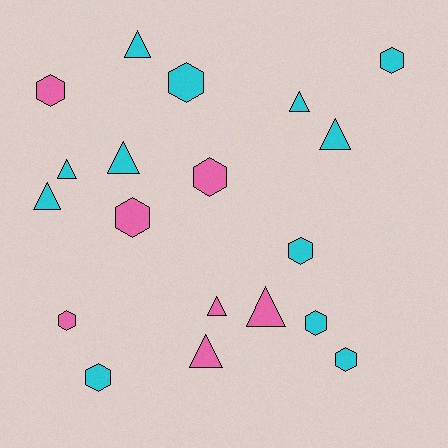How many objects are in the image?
There are 19 objects.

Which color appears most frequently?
Cyan, with 12 objects.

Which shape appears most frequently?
Hexagon, with 10 objects.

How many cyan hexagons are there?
There are 6 cyan hexagons.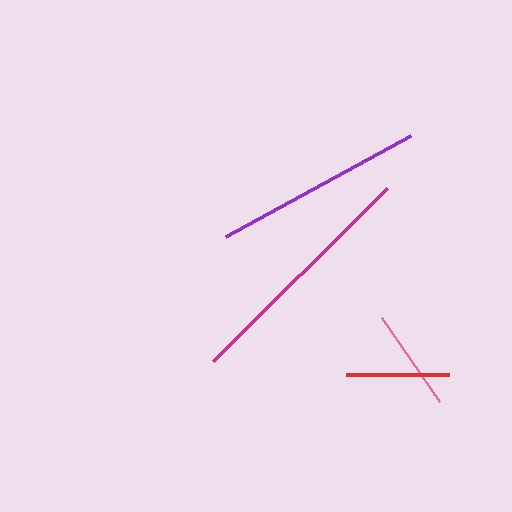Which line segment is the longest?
The magenta line is the longest at approximately 246 pixels.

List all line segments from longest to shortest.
From longest to shortest: magenta, purple, red, pink.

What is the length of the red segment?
The red segment is approximately 103 pixels long.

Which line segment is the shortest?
The pink line is the shortest at approximately 101 pixels.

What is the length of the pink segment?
The pink segment is approximately 101 pixels long.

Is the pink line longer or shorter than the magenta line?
The magenta line is longer than the pink line.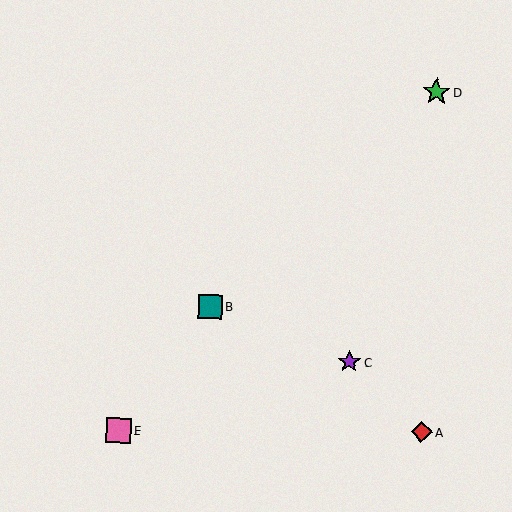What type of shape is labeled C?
Shape C is a purple star.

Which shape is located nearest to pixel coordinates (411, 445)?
The red diamond (labeled A) at (422, 432) is nearest to that location.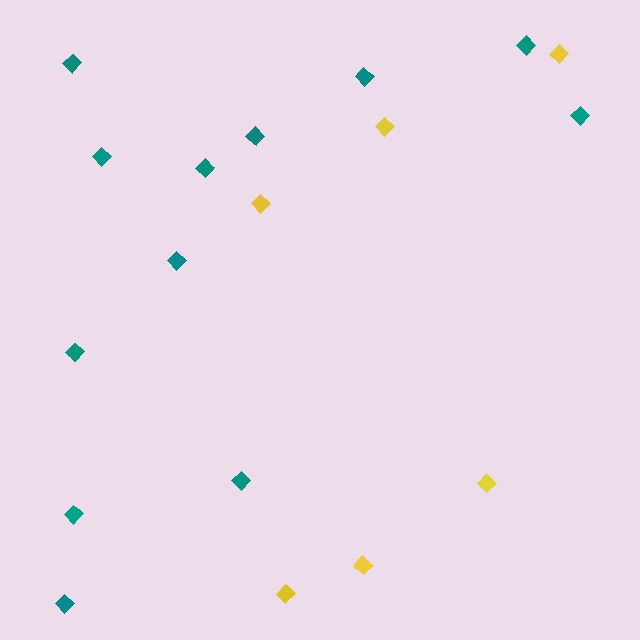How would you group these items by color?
There are 2 groups: one group of yellow diamonds (6) and one group of teal diamonds (12).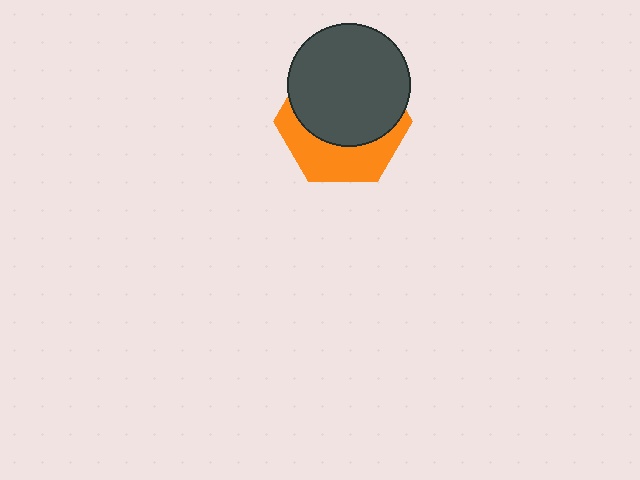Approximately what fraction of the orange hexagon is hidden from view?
Roughly 61% of the orange hexagon is hidden behind the dark gray circle.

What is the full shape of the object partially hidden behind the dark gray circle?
The partially hidden object is an orange hexagon.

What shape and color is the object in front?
The object in front is a dark gray circle.